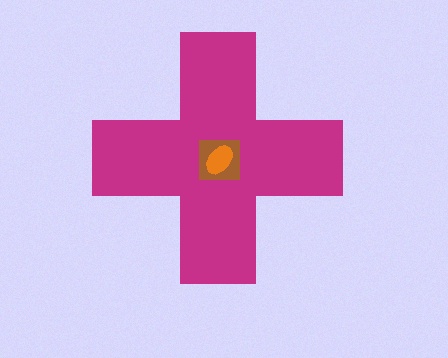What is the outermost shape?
The magenta cross.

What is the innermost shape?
The orange ellipse.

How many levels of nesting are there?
3.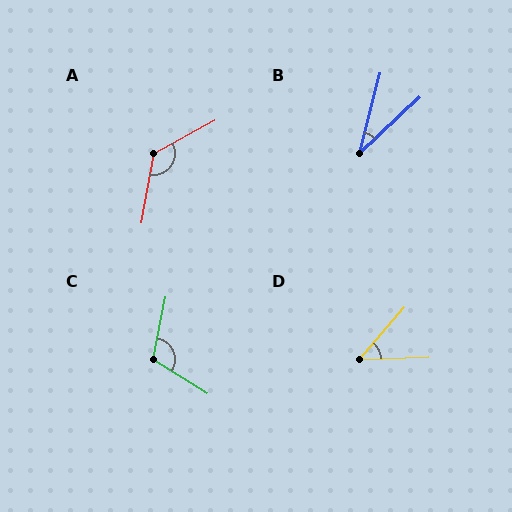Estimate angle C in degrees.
Approximately 111 degrees.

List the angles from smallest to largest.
B (33°), D (47°), C (111°), A (129°).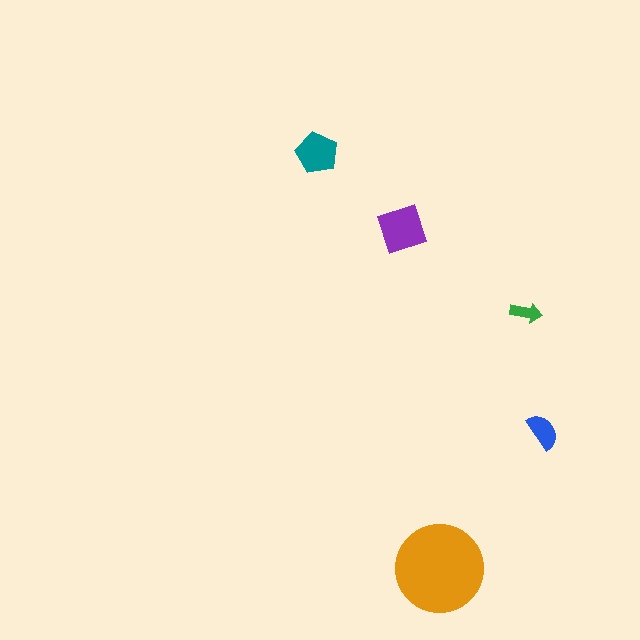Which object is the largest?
The orange circle.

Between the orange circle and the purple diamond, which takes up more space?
The orange circle.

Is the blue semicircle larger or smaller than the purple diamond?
Smaller.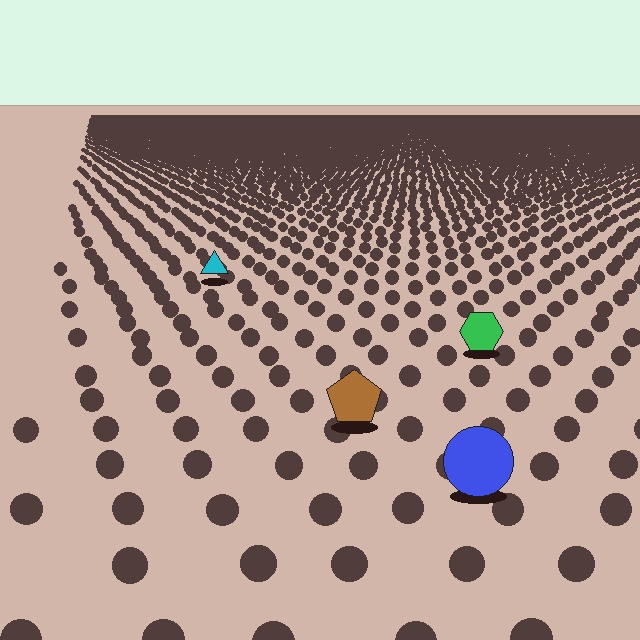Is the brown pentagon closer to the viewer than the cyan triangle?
Yes. The brown pentagon is closer — you can tell from the texture gradient: the ground texture is coarser near it.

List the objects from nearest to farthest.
From nearest to farthest: the blue circle, the brown pentagon, the green hexagon, the cyan triangle.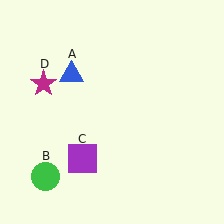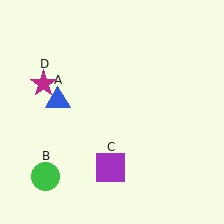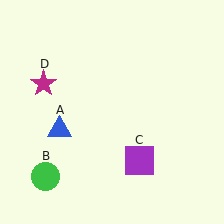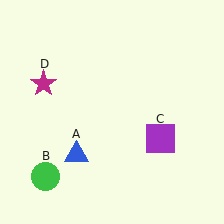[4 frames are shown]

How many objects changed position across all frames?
2 objects changed position: blue triangle (object A), purple square (object C).